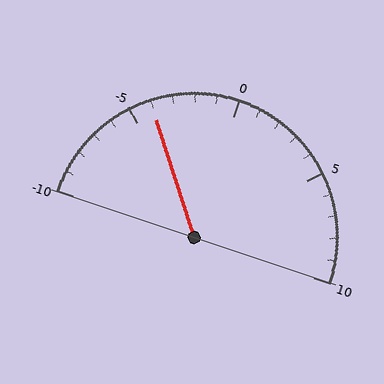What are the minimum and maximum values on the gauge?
The gauge ranges from -10 to 10.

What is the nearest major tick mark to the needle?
The nearest major tick mark is -5.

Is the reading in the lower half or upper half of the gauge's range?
The reading is in the lower half of the range (-10 to 10).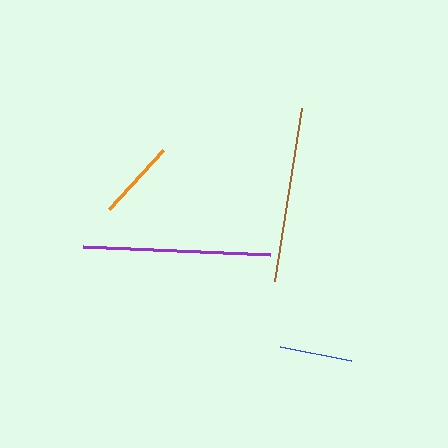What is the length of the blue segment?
The blue segment is approximately 72 pixels long.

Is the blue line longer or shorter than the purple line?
The purple line is longer than the blue line.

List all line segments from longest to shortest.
From longest to shortest: purple, brown, orange, blue.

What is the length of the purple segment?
The purple segment is approximately 187 pixels long.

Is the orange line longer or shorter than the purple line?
The purple line is longer than the orange line.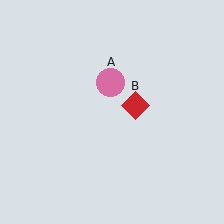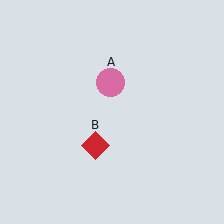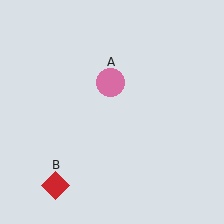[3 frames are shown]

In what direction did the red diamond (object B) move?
The red diamond (object B) moved down and to the left.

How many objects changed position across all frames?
1 object changed position: red diamond (object B).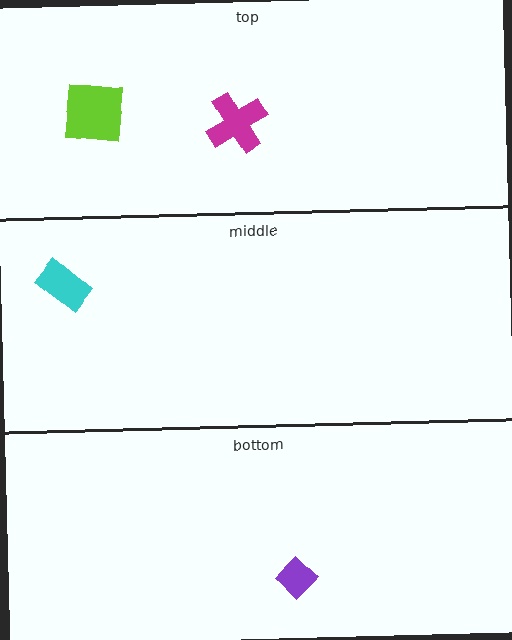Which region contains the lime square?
The top region.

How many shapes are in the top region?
2.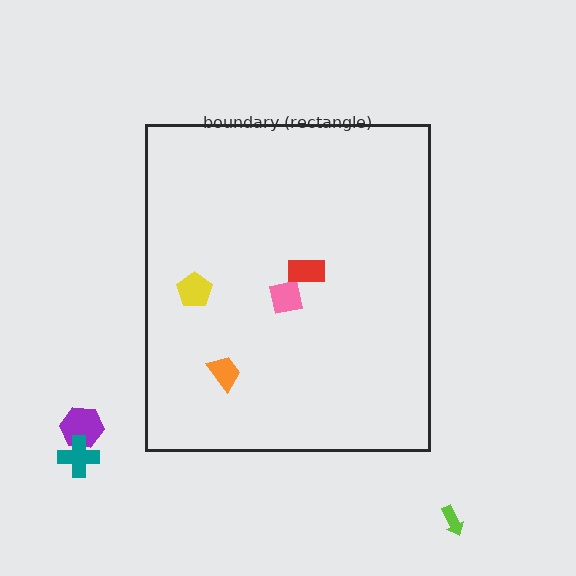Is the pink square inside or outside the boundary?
Inside.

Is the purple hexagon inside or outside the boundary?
Outside.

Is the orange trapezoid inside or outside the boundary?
Inside.